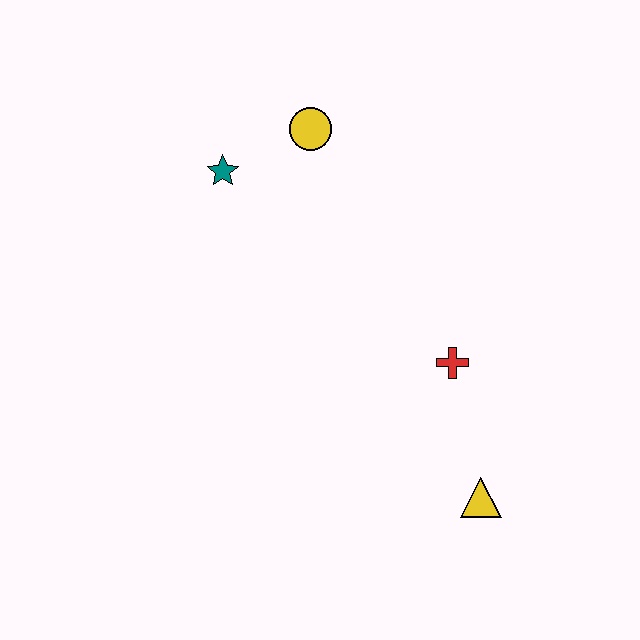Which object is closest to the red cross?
The yellow triangle is closest to the red cross.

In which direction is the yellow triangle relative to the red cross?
The yellow triangle is below the red cross.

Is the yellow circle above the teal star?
Yes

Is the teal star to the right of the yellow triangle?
No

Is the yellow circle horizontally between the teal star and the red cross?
Yes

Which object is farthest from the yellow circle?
The yellow triangle is farthest from the yellow circle.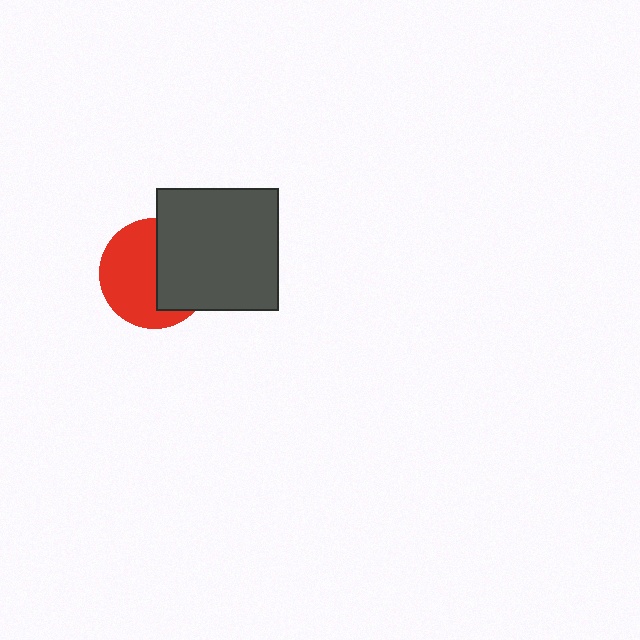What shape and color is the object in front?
The object in front is a dark gray square.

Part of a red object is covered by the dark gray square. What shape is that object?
It is a circle.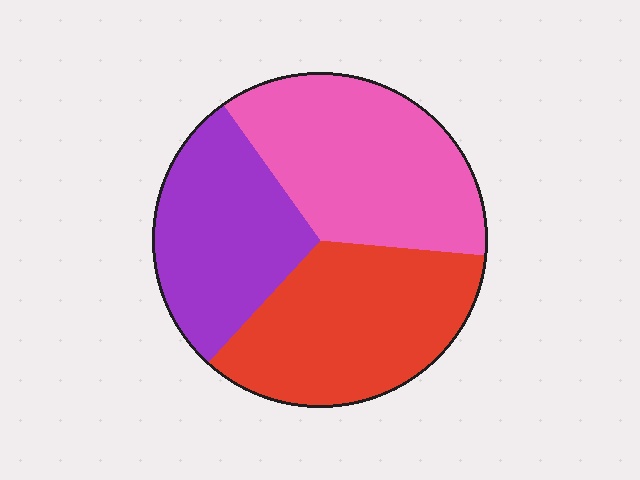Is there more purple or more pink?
Pink.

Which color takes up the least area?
Purple, at roughly 30%.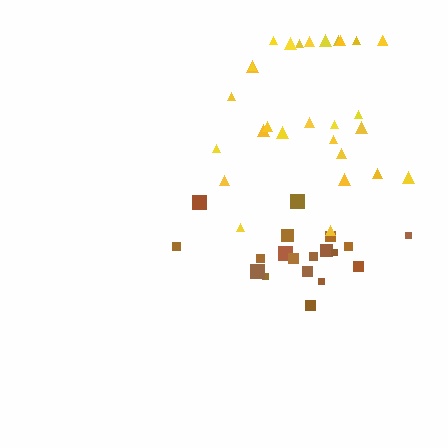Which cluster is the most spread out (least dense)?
Yellow.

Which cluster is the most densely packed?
Brown.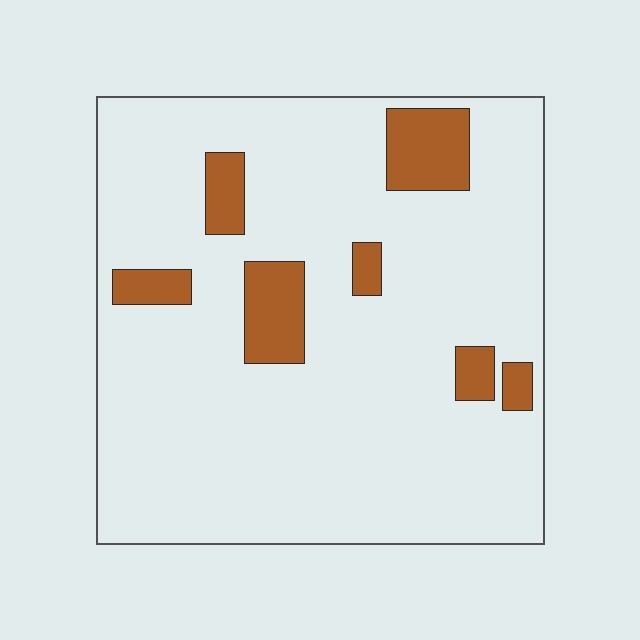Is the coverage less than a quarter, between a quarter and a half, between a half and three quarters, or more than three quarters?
Less than a quarter.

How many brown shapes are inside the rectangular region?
7.